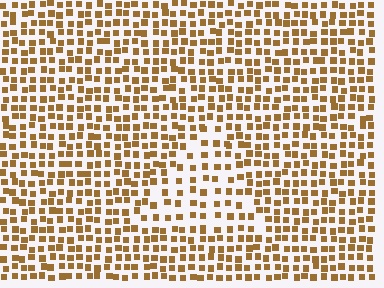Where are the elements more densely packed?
The elements are more densely packed outside the triangle boundary.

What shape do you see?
I see a triangle.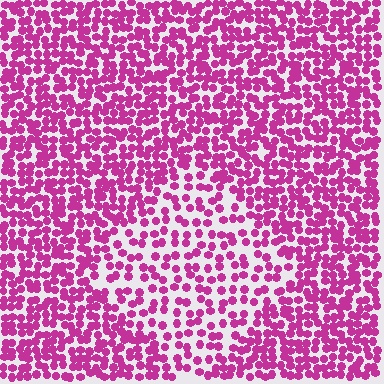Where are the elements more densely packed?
The elements are more densely packed outside the diamond boundary.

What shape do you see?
I see a diamond.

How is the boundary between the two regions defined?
The boundary is defined by a change in element density (approximately 1.8x ratio). All elements are the same color, size, and shape.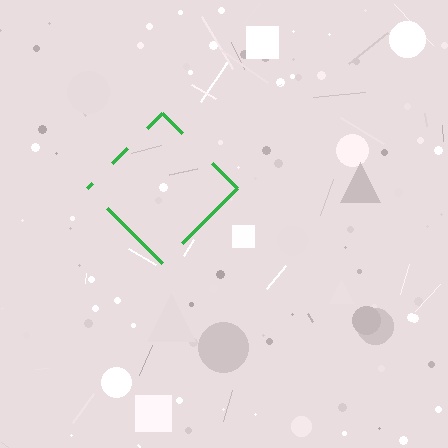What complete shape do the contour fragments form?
The contour fragments form a diamond.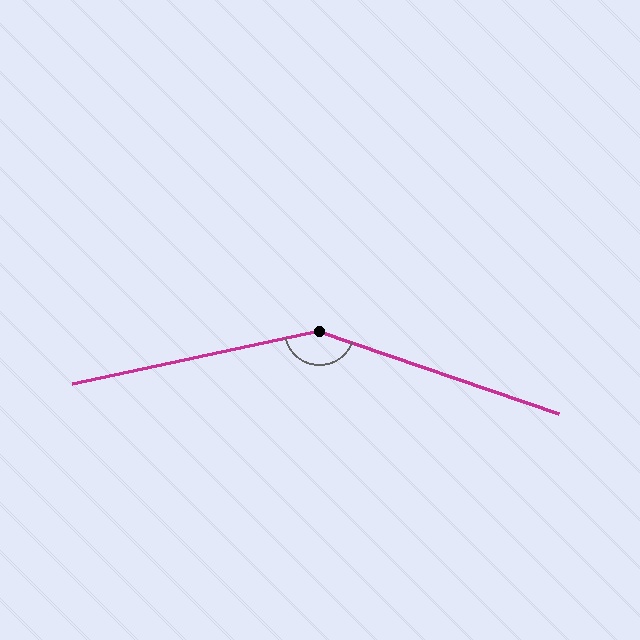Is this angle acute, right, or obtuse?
It is obtuse.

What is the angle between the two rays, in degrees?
Approximately 149 degrees.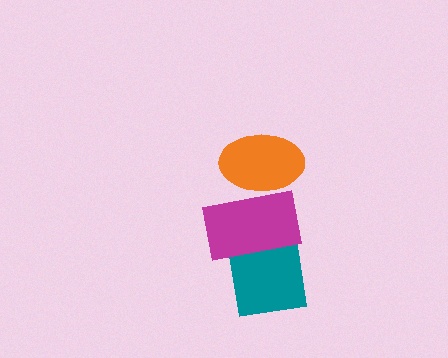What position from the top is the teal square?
The teal square is 3rd from the top.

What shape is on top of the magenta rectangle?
The orange ellipse is on top of the magenta rectangle.